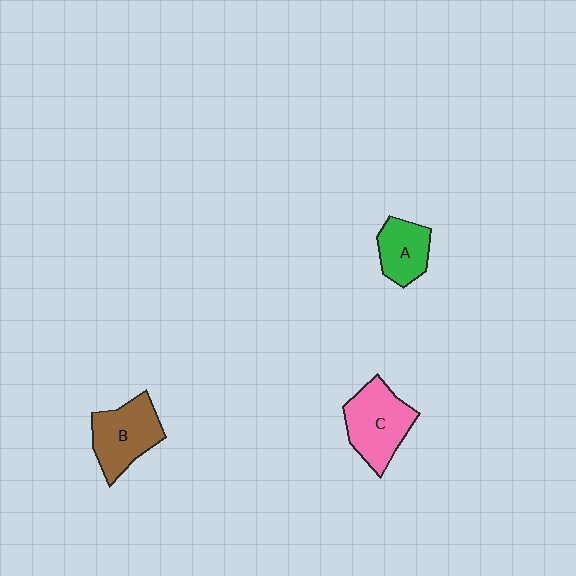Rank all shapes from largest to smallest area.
From largest to smallest: C (pink), B (brown), A (green).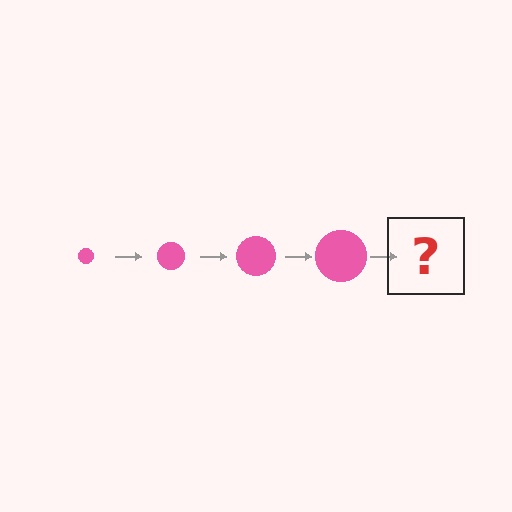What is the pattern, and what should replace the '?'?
The pattern is that the circle gets progressively larger each step. The '?' should be a pink circle, larger than the previous one.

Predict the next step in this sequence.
The next step is a pink circle, larger than the previous one.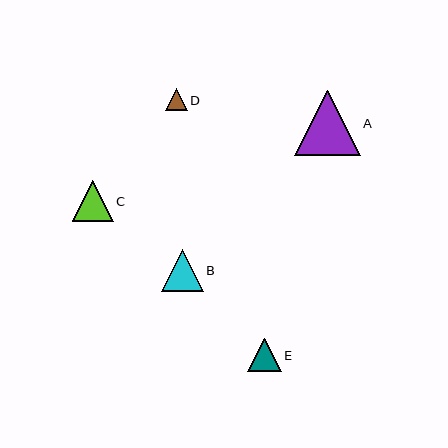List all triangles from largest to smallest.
From largest to smallest: A, B, C, E, D.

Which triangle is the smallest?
Triangle D is the smallest with a size of approximately 22 pixels.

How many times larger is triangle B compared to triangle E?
Triangle B is approximately 1.2 times the size of triangle E.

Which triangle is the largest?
Triangle A is the largest with a size of approximately 65 pixels.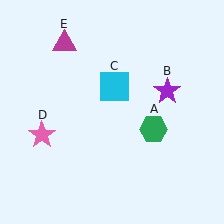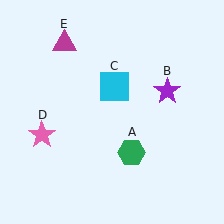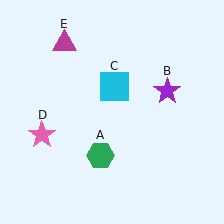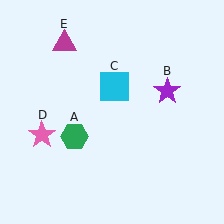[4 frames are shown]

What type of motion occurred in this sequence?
The green hexagon (object A) rotated clockwise around the center of the scene.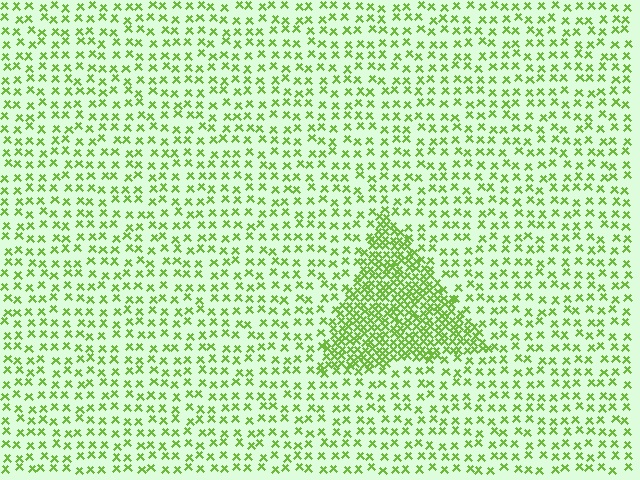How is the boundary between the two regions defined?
The boundary is defined by a change in element density (approximately 2.7x ratio). All elements are the same color, size, and shape.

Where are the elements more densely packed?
The elements are more densely packed inside the triangle boundary.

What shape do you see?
I see a triangle.